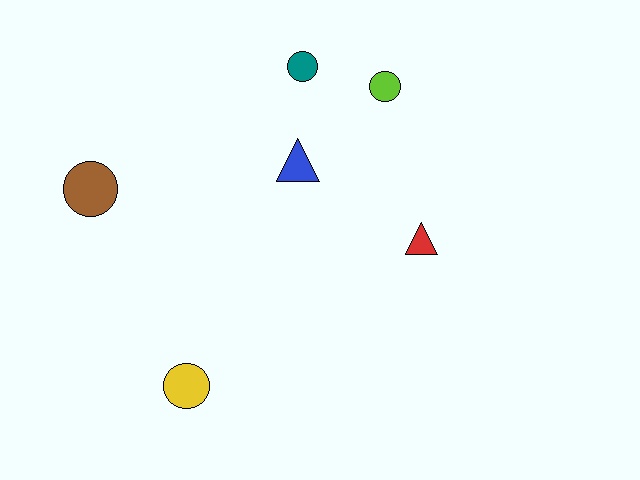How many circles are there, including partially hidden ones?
There are 4 circles.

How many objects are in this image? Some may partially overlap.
There are 6 objects.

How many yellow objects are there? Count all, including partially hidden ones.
There is 1 yellow object.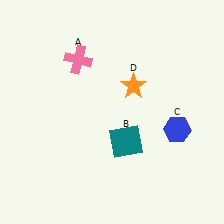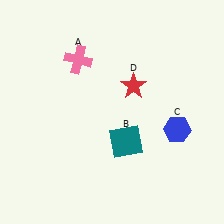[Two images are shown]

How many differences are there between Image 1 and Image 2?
There is 1 difference between the two images.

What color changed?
The star (D) changed from orange in Image 1 to red in Image 2.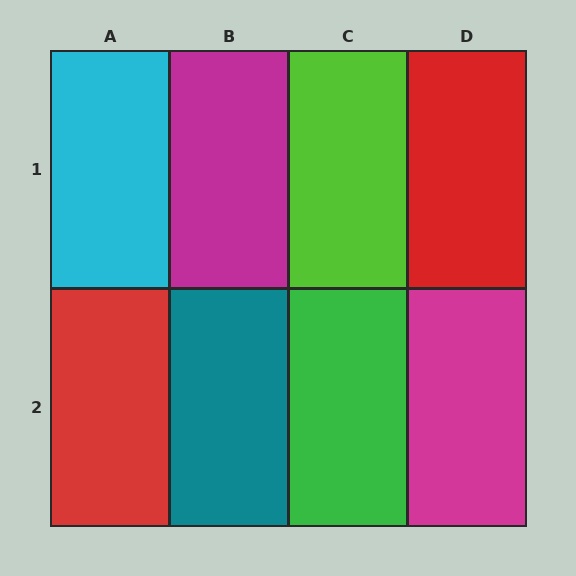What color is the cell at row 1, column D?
Red.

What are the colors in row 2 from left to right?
Red, teal, green, magenta.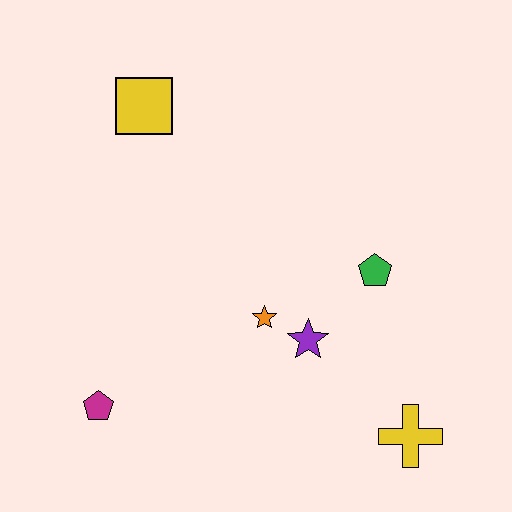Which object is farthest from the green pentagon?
The magenta pentagon is farthest from the green pentagon.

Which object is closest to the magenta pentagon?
The orange star is closest to the magenta pentagon.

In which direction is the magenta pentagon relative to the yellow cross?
The magenta pentagon is to the left of the yellow cross.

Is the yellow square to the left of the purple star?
Yes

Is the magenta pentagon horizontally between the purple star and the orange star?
No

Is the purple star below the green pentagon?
Yes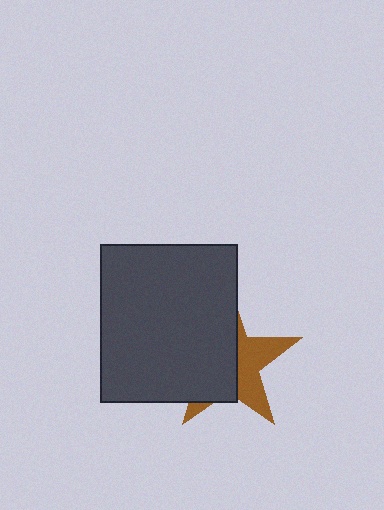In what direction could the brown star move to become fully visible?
The brown star could move right. That would shift it out from behind the dark gray rectangle entirely.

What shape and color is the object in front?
The object in front is a dark gray rectangle.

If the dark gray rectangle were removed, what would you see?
You would see the complete brown star.